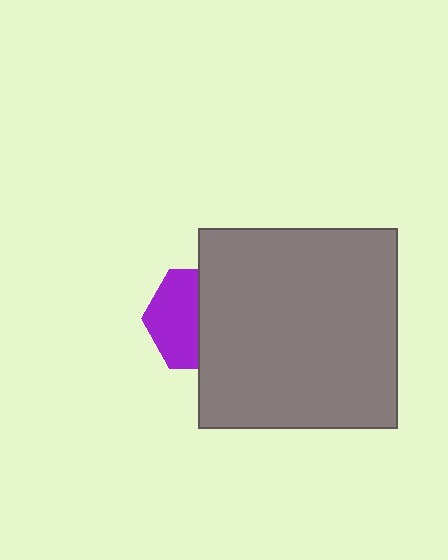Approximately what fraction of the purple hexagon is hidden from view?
Roughly 51% of the purple hexagon is hidden behind the gray square.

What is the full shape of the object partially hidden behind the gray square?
The partially hidden object is a purple hexagon.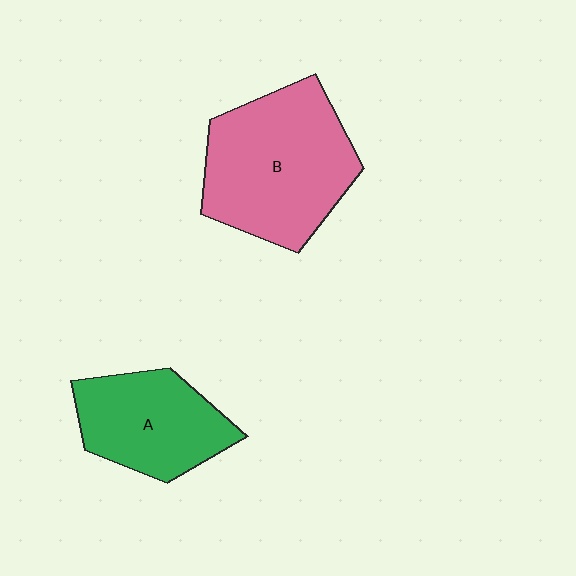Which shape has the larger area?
Shape B (pink).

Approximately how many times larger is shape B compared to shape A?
Approximately 1.5 times.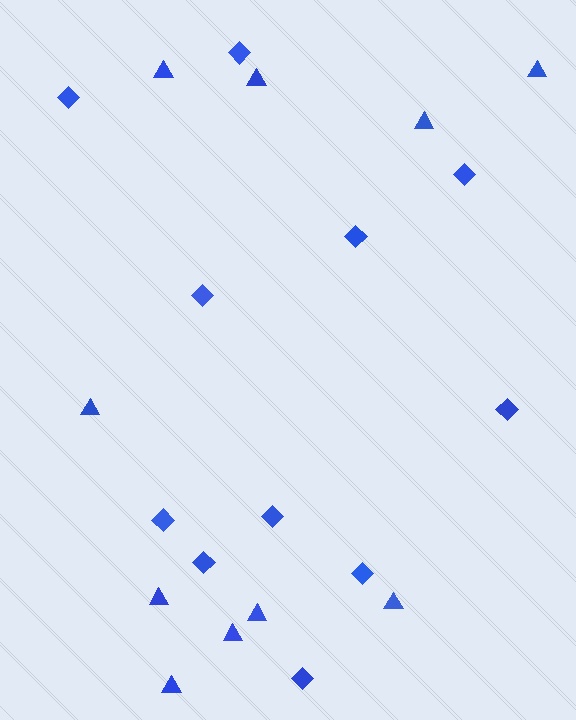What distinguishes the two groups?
There are 2 groups: one group of triangles (10) and one group of diamonds (11).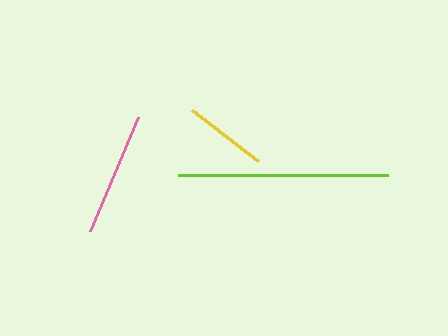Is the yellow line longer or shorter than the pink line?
The pink line is longer than the yellow line.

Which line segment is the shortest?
The yellow line is the shortest at approximately 83 pixels.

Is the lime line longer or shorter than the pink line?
The lime line is longer than the pink line.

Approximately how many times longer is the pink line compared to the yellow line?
The pink line is approximately 1.5 times the length of the yellow line.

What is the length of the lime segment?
The lime segment is approximately 210 pixels long.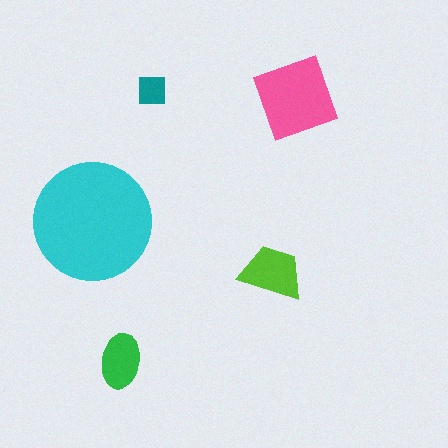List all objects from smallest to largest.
The teal square, the green ellipse, the lime trapezoid, the pink diamond, the cyan circle.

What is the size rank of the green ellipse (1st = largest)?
4th.